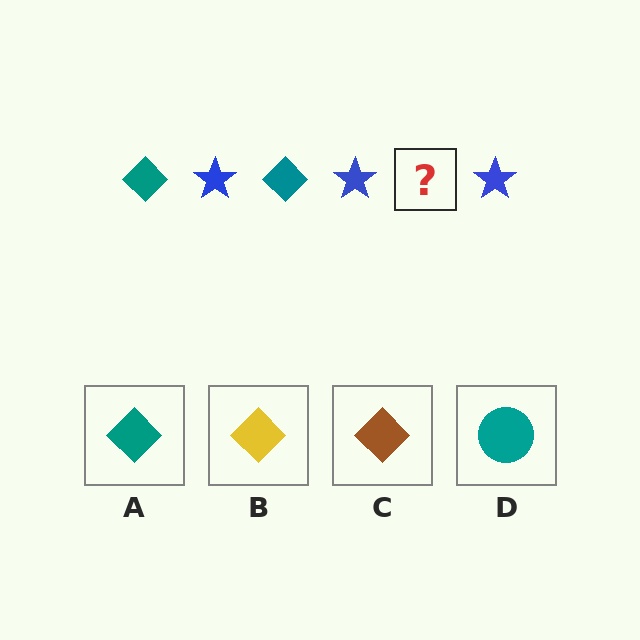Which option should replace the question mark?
Option A.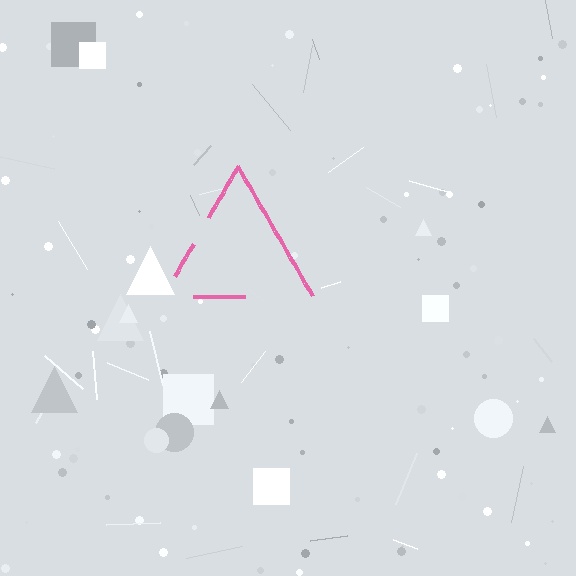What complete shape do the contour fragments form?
The contour fragments form a triangle.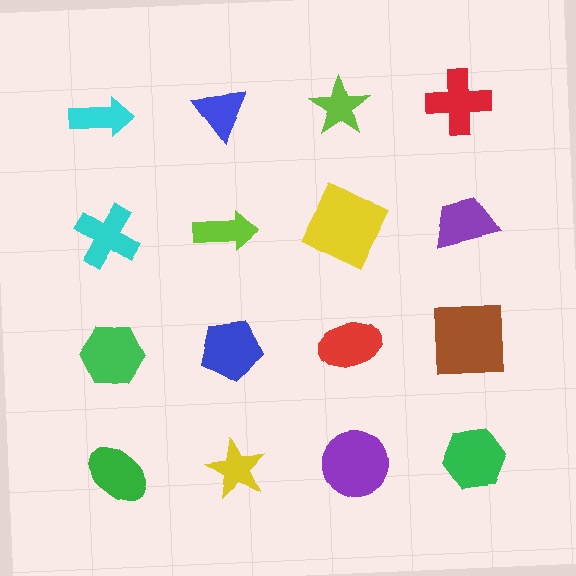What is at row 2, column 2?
A lime arrow.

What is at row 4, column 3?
A purple circle.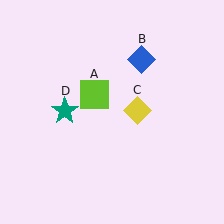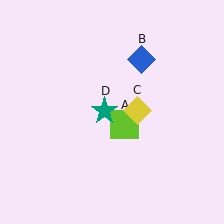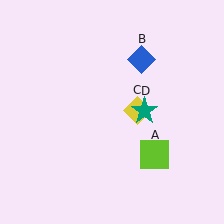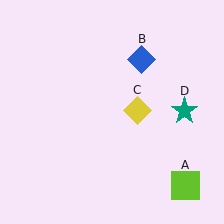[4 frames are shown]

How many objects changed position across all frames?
2 objects changed position: lime square (object A), teal star (object D).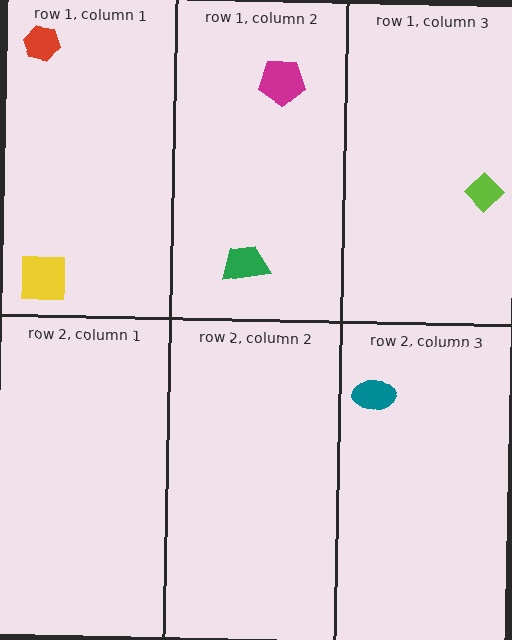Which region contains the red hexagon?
The row 1, column 1 region.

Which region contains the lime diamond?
The row 1, column 3 region.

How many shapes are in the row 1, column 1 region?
2.